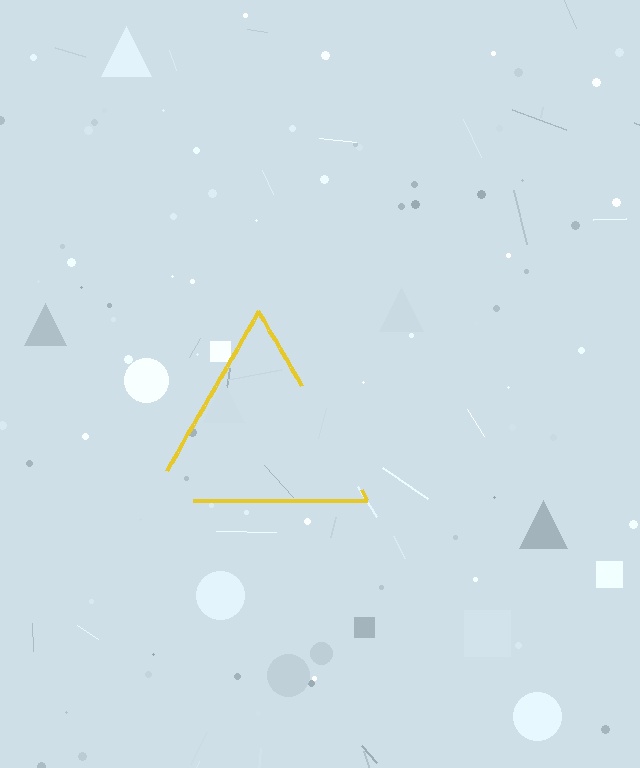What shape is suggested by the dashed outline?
The dashed outline suggests a triangle.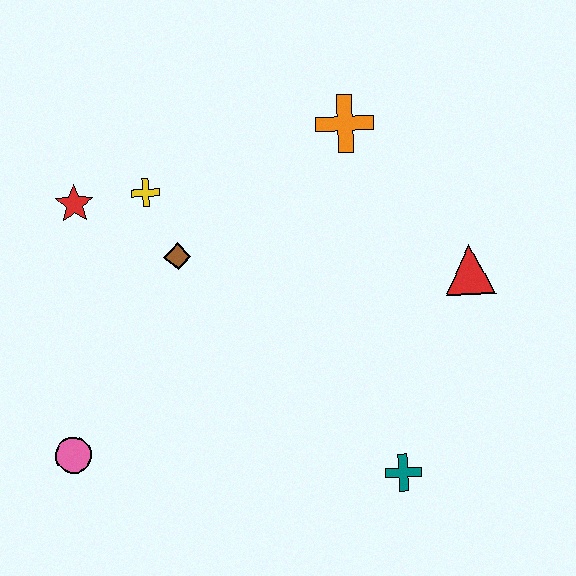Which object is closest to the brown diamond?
The yellow cross is closest to the brown diamond.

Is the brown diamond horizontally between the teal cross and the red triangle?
No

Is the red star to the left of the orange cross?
Yes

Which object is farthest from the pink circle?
The red triangle is farthest from the pink circle.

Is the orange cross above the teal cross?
Yes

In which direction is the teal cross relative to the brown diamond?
The teal cross is below the brown diamond.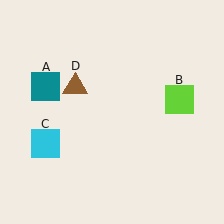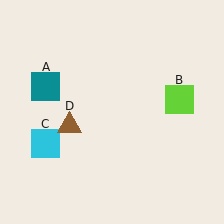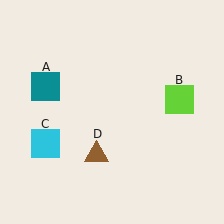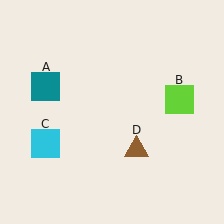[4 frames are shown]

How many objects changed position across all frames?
1 object changed position: brown triangle (object D).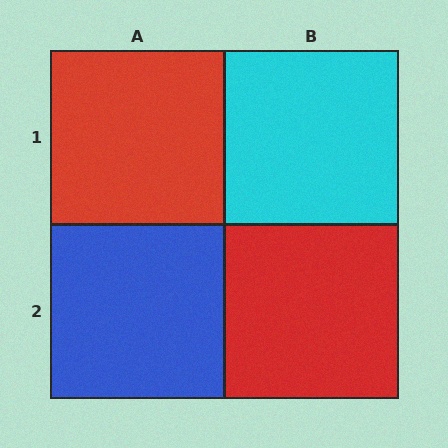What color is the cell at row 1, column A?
Red.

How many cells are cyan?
1 cell is cyan.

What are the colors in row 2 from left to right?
Blue, red.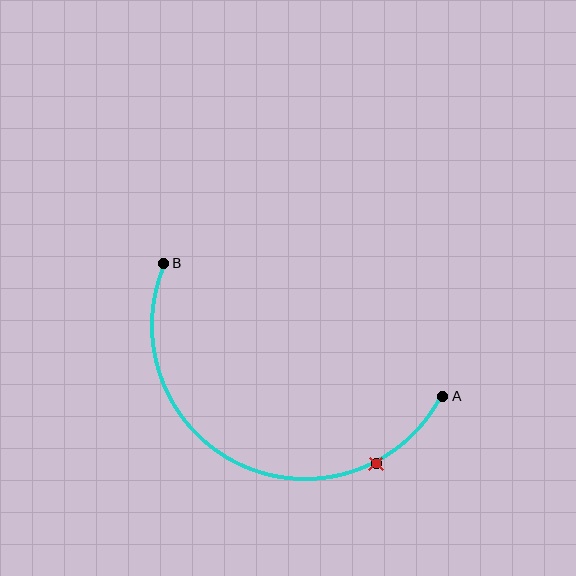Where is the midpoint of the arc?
The arc midpoint is the point on the curve farthest from the straight line joining A and B. It sits below that line.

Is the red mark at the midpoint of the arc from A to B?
No. The red mark lies on the arc but is closer to endpoint A. The arc midpoint would be at the point on the curve equidistant along the arc from both A and B.